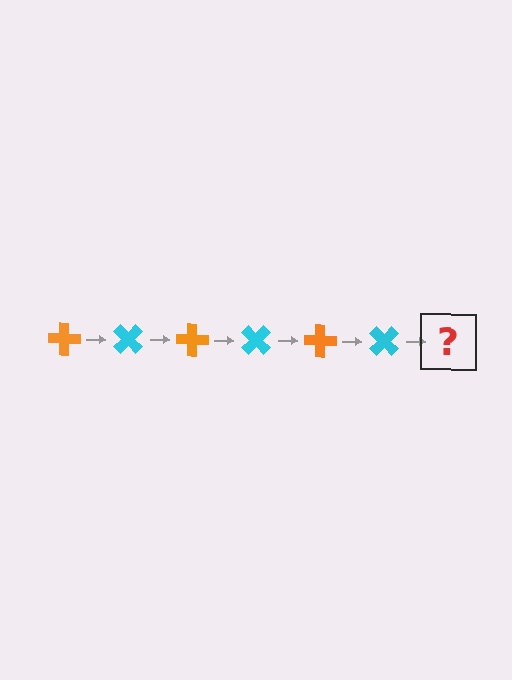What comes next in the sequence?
The next element should be an orange cross, rotated 270 degrees from the start.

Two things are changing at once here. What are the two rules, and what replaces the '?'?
The two rules are that it rotates 45 degrees each step and the color cycles through orange and cyan. The '?' should be an orange cross, rotated 270 degrees from the start.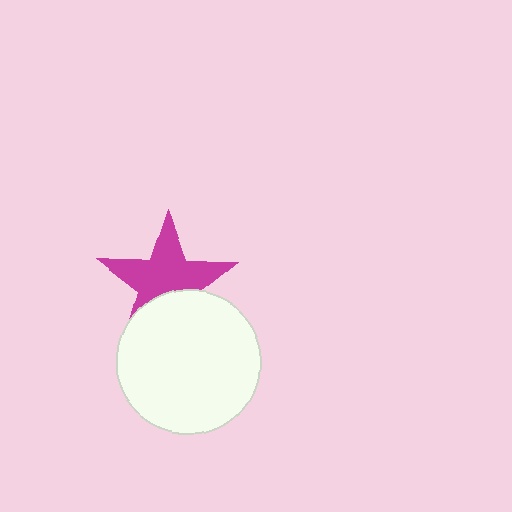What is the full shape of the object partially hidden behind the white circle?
The partially hidden object is a magenta star.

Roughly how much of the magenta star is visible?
Most of it is visible (roughly 66%).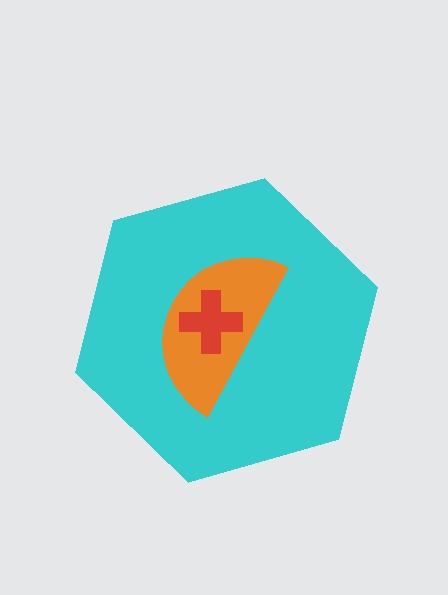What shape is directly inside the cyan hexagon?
The orange semicircle.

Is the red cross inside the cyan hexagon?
Yes.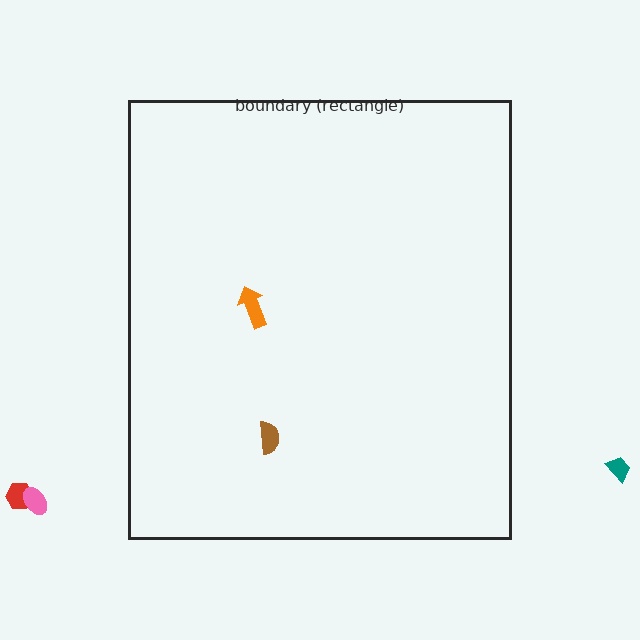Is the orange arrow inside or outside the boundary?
Inside.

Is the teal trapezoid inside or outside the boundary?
Outside.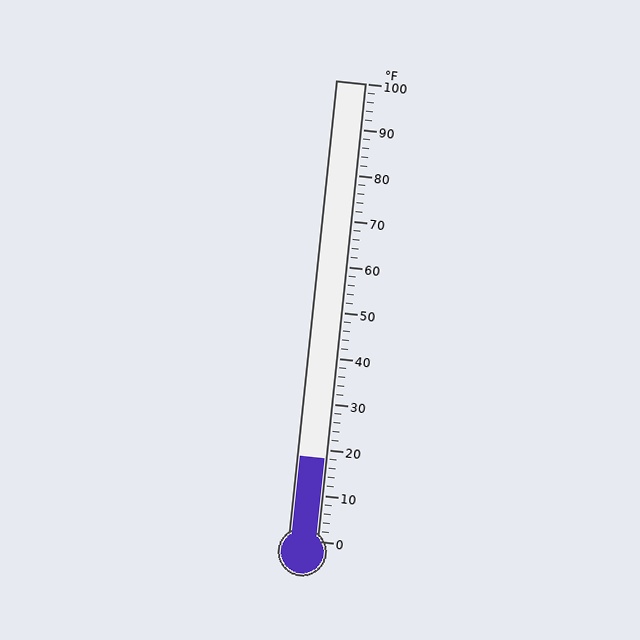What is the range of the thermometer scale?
The thermometer scale ranges from 0°F to 100°F.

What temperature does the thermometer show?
The thermometer shows approximately 18°F.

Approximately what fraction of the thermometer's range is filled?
The thermometer is filled to approximately 20% of its range.